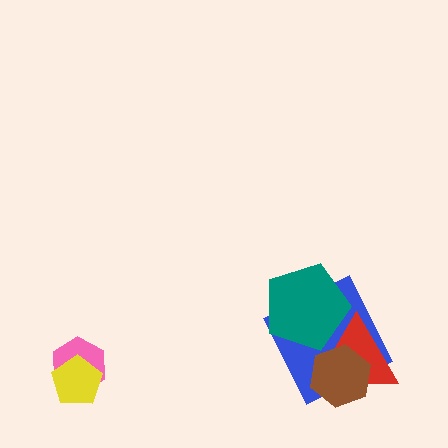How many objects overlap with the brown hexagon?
2 objects overlap with the brown hexagon.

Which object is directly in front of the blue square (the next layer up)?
The red triangle is directly in front of the blue square.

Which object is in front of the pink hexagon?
The yellow pentagon is in front of the pink hexagon.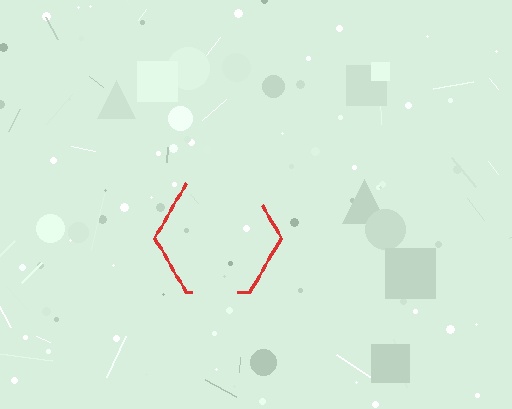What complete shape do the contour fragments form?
The contour fragments form a hexagon.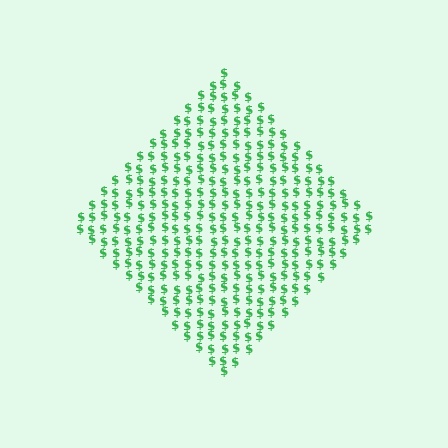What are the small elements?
The small elements are dollar signs.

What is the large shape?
The large shape is a diamond.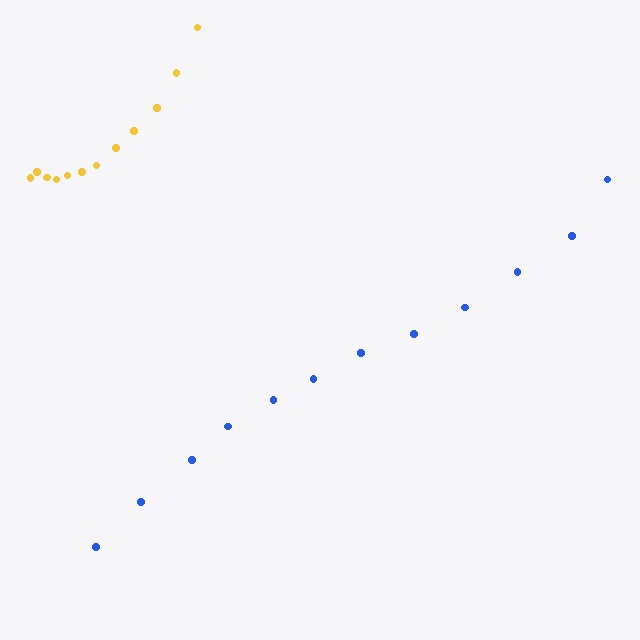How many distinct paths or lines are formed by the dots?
There are 2 distinct paths.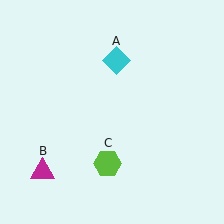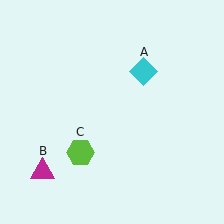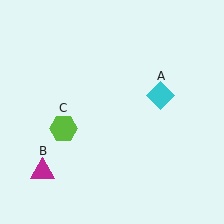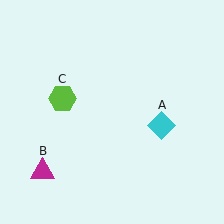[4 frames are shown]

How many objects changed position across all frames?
2 objects changed position: cyan diamond (object A), lime hexagon (object C).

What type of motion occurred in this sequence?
The cyan diamond (object A), lime hexagon (object C) rotated clockwise around the center of the scene.